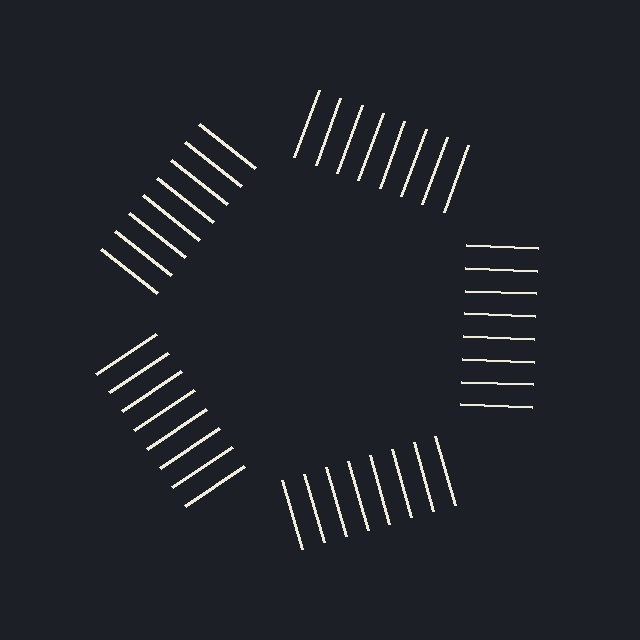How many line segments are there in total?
40 — 8 along each of the 5 edges.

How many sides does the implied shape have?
5 sides — the line-ends trace a pentagon.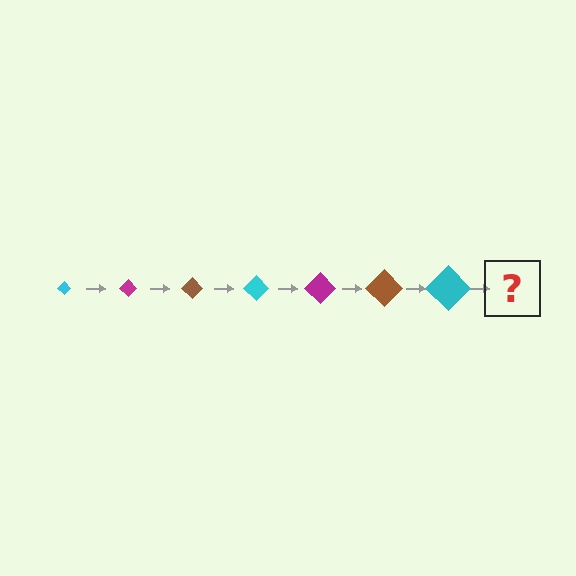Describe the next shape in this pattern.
It should be a magenta diamond, larger than the previous one.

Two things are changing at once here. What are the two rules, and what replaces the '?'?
The two rules are that the diamond grows larger each step and the color cycles through cyan, magenta, and brown. The '?' should be a magenta diamond, larger than the previous one.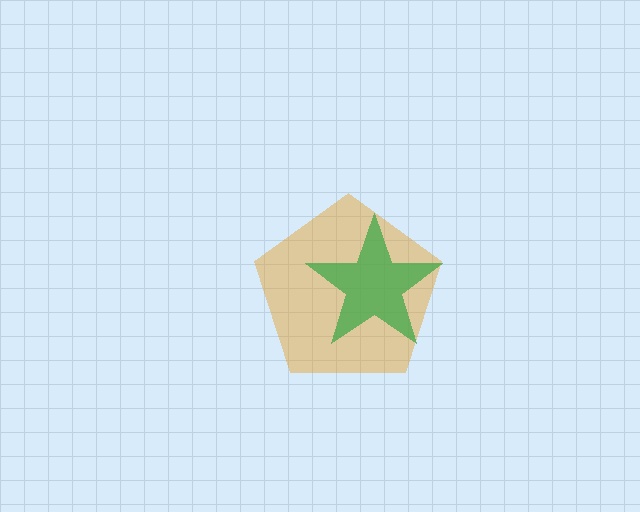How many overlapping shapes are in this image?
There are 2 overlapping shapes in the image.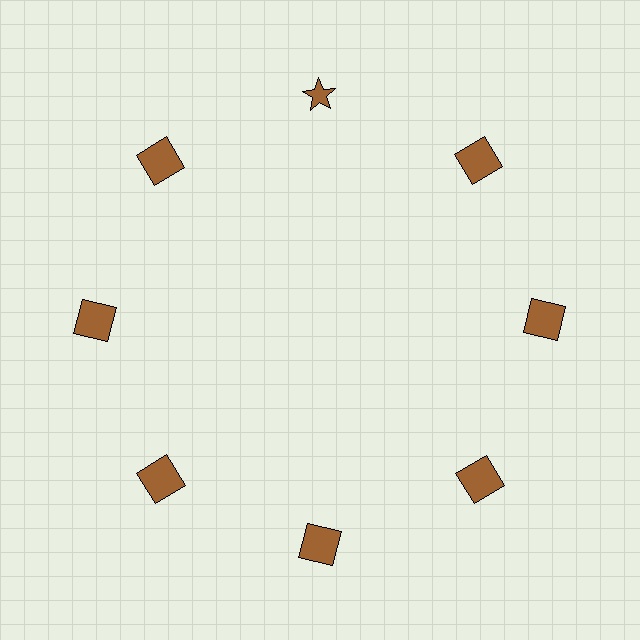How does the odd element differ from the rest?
It has a different shape: star instead of square.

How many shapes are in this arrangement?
There are 8 shapes arranged in a ring pattern.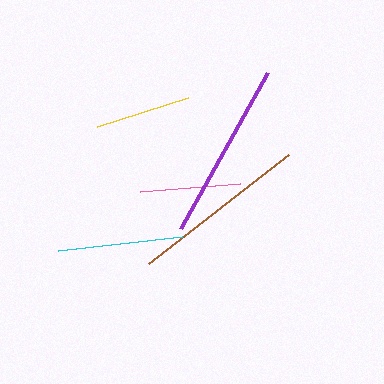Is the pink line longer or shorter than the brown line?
The brown line is longer than the pink line.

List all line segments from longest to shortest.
From longest to shortest: purple, brown, cyan, pink, yellow.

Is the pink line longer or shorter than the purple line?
The purple line is longer than the pink line.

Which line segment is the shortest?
The yellow line is the shortest at approximately 96 pixels.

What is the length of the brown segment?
The brown segment is approximately 177 pixels long.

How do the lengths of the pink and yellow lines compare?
The pink and yellow lines are approximately the same length.